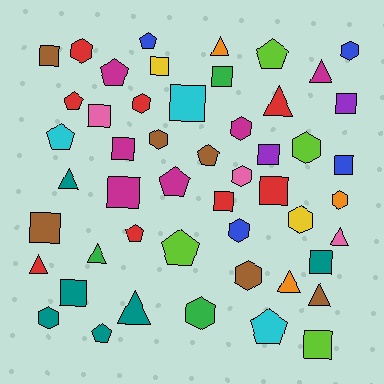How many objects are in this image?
There are 50 objects.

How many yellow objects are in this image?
There are 2 yellow objects.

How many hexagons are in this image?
There are 13 hexagons.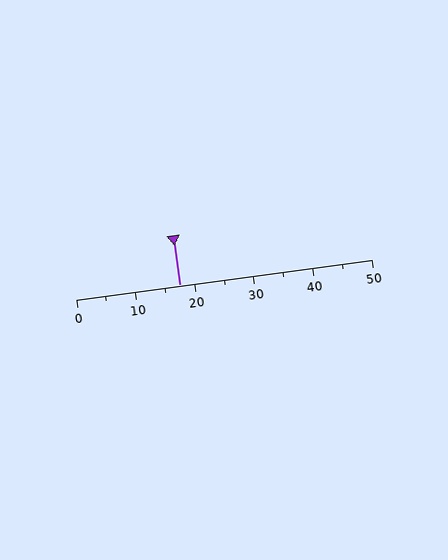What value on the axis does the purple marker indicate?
The marker indicates approximately 17.5.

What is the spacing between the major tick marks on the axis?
The major ticks are spaced 10 apart.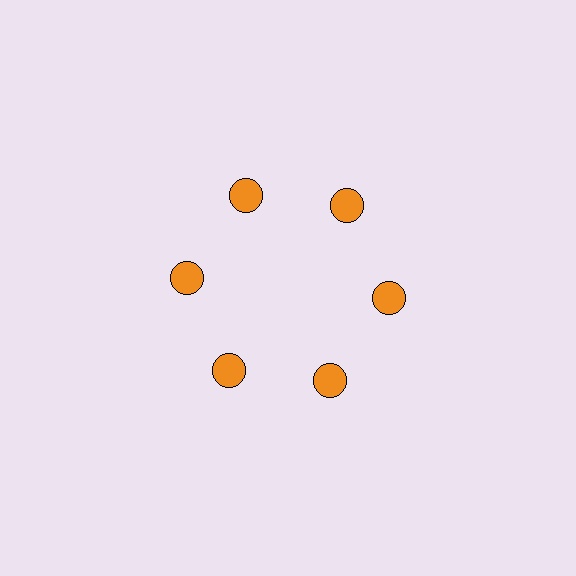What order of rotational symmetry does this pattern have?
This pattern has 6-fold rotational symmetry.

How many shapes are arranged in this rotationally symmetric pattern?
There are 6 shapes, arranged in 6 groups of 1.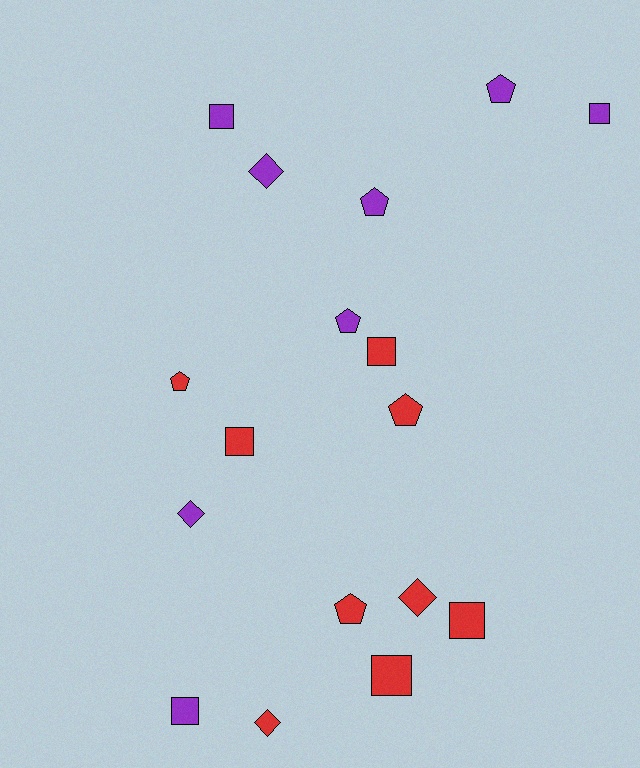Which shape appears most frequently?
Square, with 7 objects.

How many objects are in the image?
There are 17 objects.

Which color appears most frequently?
Red, with 9 objects.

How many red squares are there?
There are 4 red squares.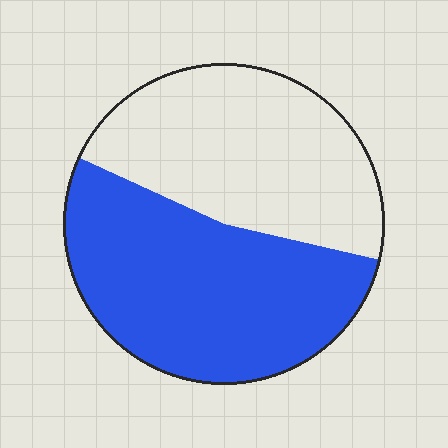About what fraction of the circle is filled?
About one half (1/2).